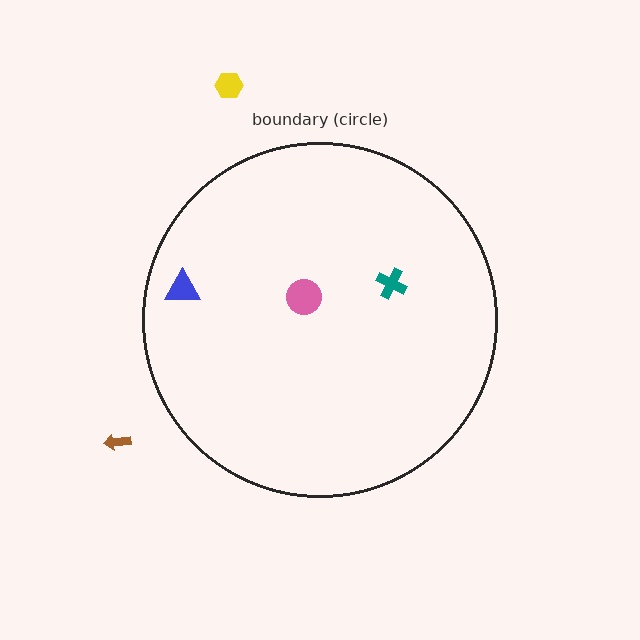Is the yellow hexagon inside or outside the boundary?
Outside.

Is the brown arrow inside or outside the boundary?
Outside.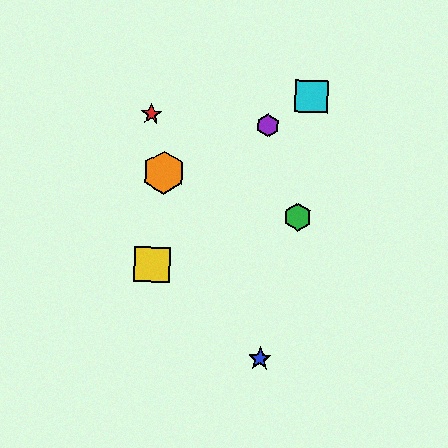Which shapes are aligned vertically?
The blue star, the purple hexagon are aligned vertically.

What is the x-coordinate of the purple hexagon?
The purple hexagon is at x≈268.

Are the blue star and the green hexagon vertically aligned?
No, the blue star is at x≈260 and the green hexagon is at x≈298.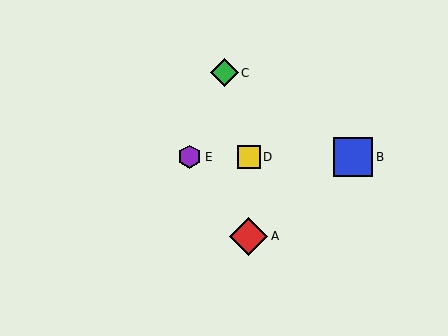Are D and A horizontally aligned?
No, D is at y≈157 and A is at y≈236.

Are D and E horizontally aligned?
Yes, both are at y≈157.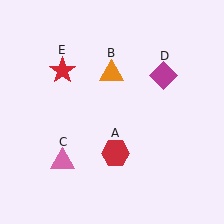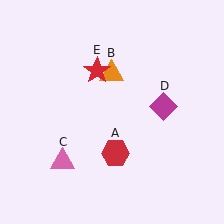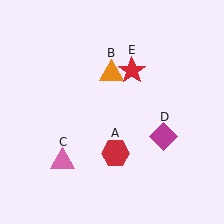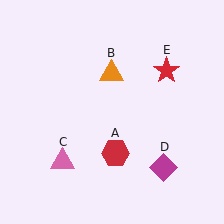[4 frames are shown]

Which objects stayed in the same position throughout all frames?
Red hexagon (object A) and orange triangle (object B) and pink triangle (object C) remained stationary.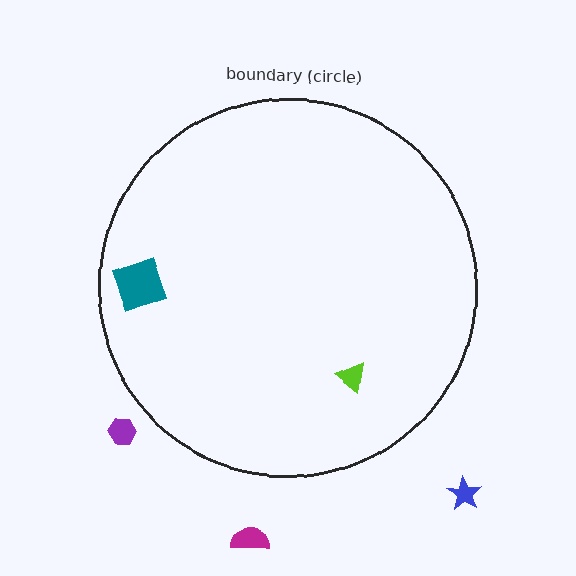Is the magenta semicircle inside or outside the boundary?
Outside.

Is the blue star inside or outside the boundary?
Outside.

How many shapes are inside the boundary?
2 inside, 3 outside.